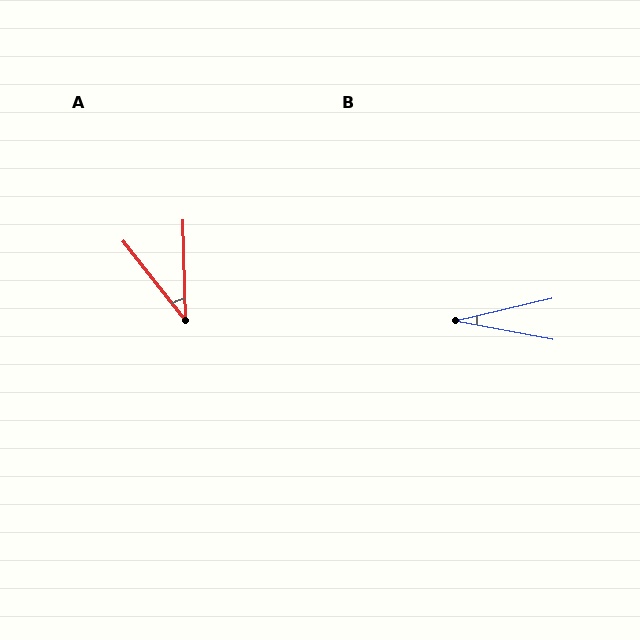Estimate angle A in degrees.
Approximately 37 degrees.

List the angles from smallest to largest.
B (24°), A (37°).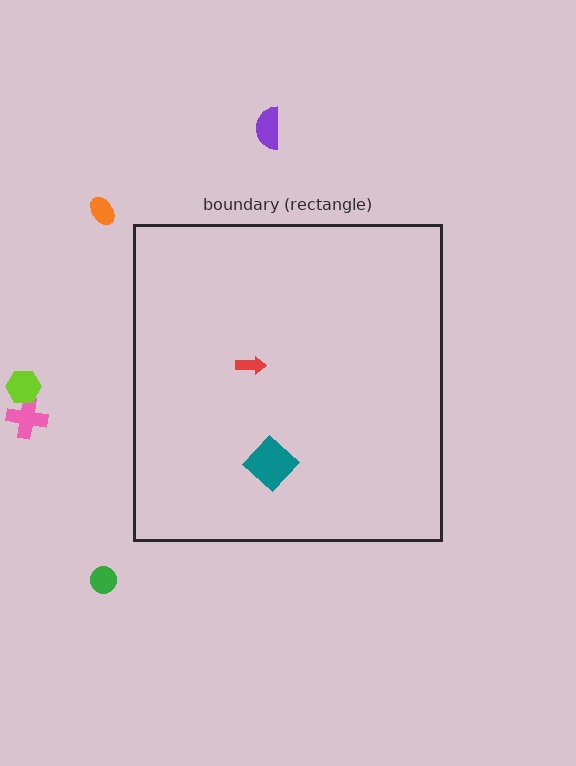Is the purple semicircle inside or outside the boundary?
Outside.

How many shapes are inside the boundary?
2 inside, 5 outside.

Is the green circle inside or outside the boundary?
Outside.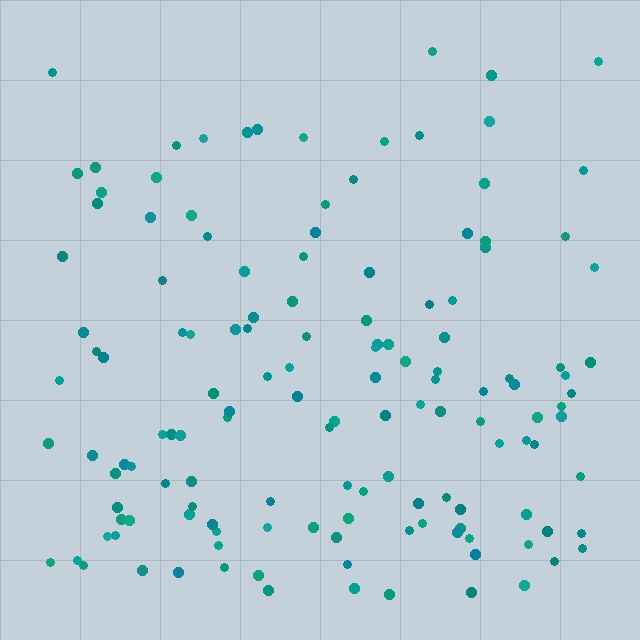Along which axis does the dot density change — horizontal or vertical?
Vertical.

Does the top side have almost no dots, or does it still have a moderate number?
Still a moderate number, just noticeably fewer than the bottom.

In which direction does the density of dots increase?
From top to bottom, with the bottom side densest.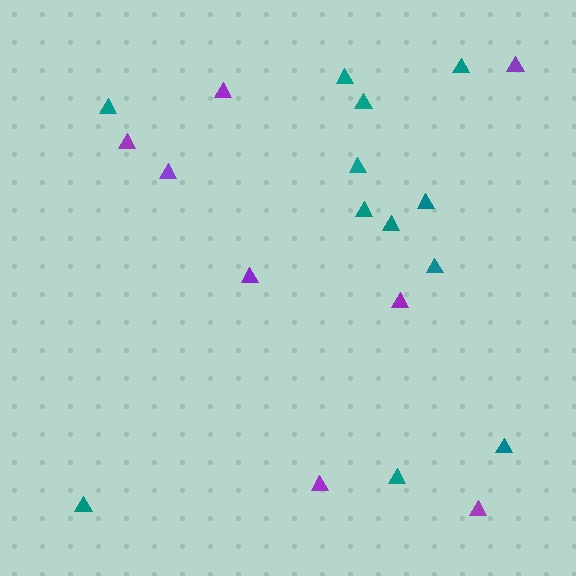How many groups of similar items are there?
There are 2 groups: one group of teal triangles (12) and one group of purple triangles (8).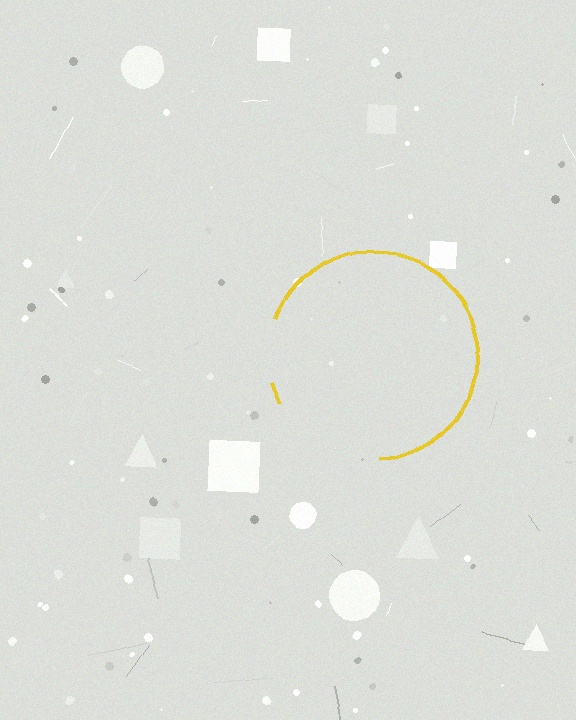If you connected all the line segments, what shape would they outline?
They would outline a circle.